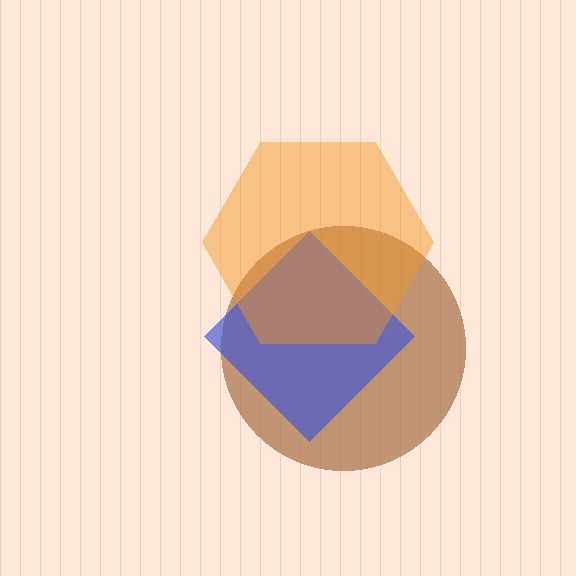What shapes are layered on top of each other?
The layered shapes are: a brown circle, a blue diamond, an orange hexagon.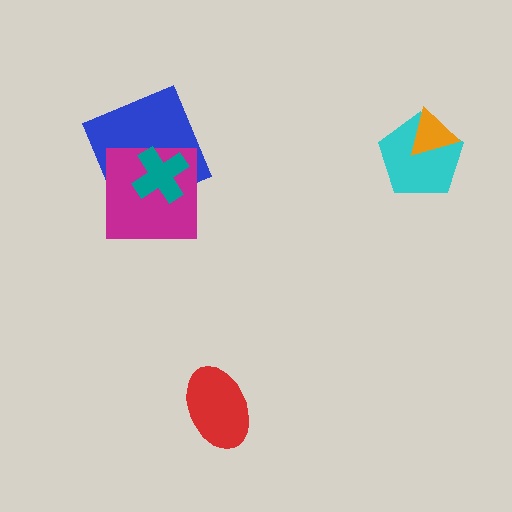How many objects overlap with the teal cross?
2 objects overlap with the teal cross.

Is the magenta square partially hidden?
Yes, it is partially covered by another shape.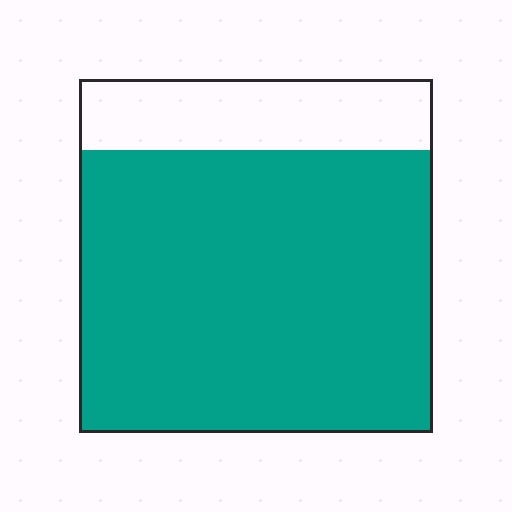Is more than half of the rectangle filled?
Yes.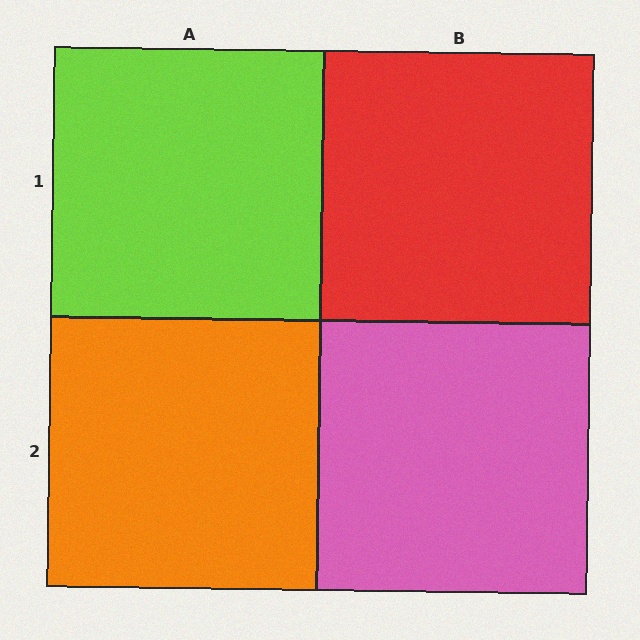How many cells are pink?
1 cell is pink.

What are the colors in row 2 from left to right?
Orange, pink.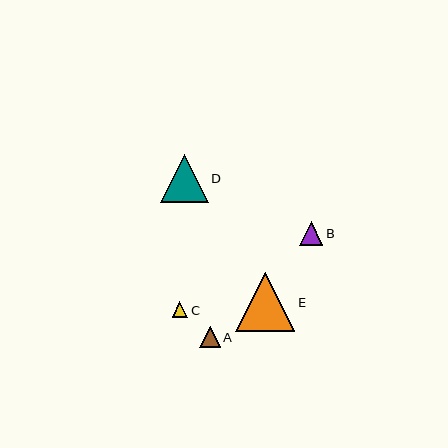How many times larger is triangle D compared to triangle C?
Triangle D is approximately 3.0 times the size of triangle C.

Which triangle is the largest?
Triangle E is the largest with a size of approximately 59 pixels.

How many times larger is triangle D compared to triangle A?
Triangle D is approximately 2.3 times the size of triangle A.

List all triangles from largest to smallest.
From largest to smallest: E, D, B, A, C.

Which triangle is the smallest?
Triangle C is the smallest with a size of approximately 16 pixels.